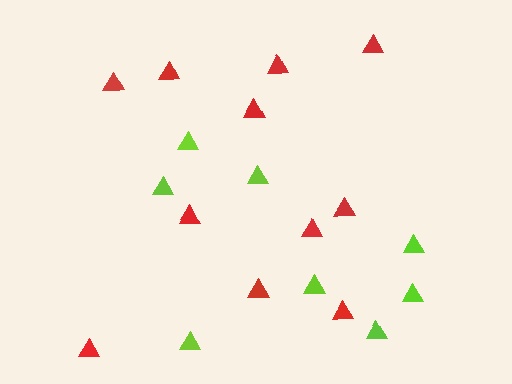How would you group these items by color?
There are 2 groups: one group of red triangles (11) and one group of lime triangles (8).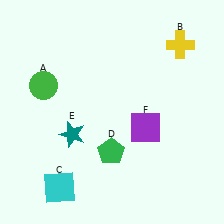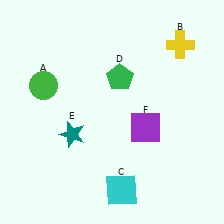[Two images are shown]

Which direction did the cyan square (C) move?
The cyan square (C) moved right.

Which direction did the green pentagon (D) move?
The green pentagon (D) moved up.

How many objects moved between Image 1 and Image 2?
2 objects moved between the two images.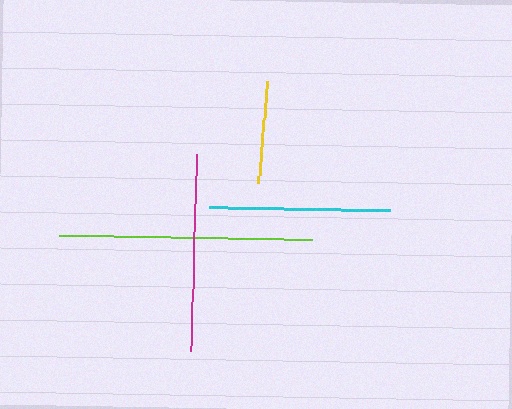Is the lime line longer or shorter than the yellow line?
The lime line is longer than the yellow line.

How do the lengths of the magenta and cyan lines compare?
The magenta and cyan lines are approximately the same length.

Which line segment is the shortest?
The yellow line is the shortest at approximately 102 pixels.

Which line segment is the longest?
The lime line is the longest at approximately 253 pixels.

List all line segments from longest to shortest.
From longest to shortest: lime, magenta, cyan, yellow.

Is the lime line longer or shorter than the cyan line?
The lime line is longer than the cyan line.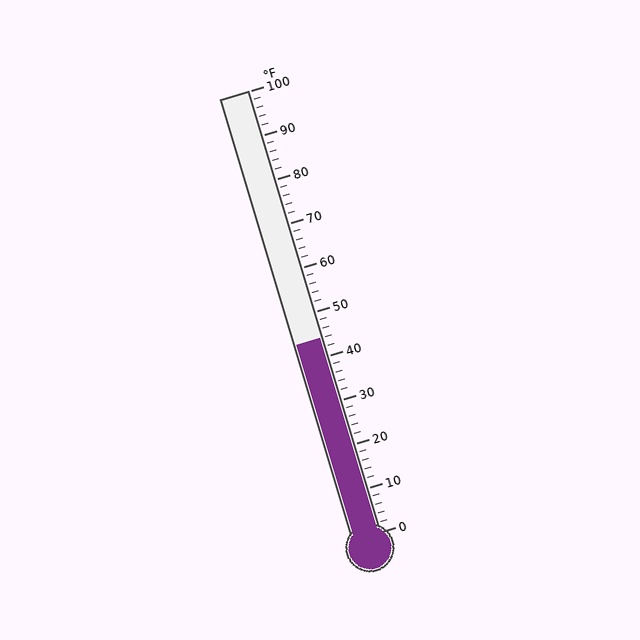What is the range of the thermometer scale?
The thermometer scale ranges from 0°F to 100°F.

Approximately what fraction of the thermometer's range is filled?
The thermometer is filled to approximately 45% of its range.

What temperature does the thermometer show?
The thermometer shows approximately 44°F.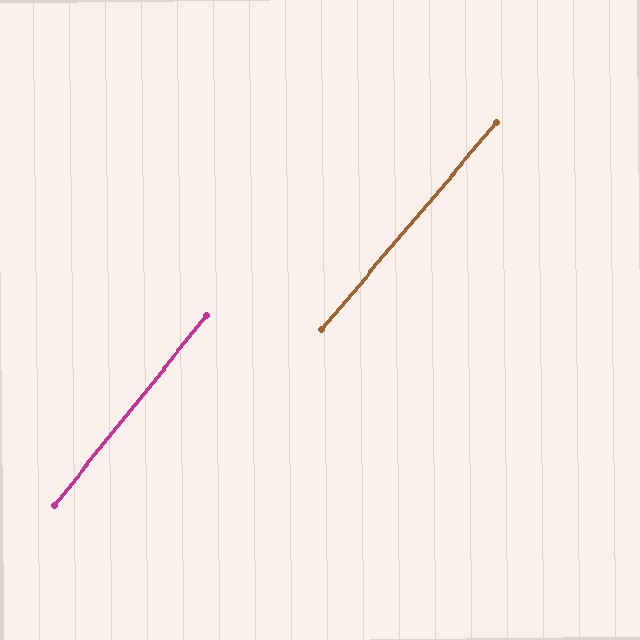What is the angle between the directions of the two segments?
Approximately 2 degrees.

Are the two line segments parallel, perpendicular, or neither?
Parallel — their directions differ by only 1.6°.